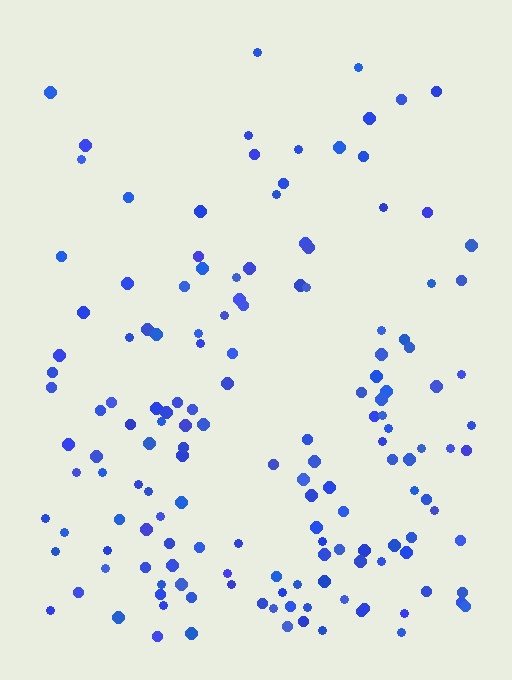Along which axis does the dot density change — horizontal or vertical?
Vertical.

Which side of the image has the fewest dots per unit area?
The top.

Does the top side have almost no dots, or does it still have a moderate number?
Still a moderate number, just noticeably fewer than the bottom.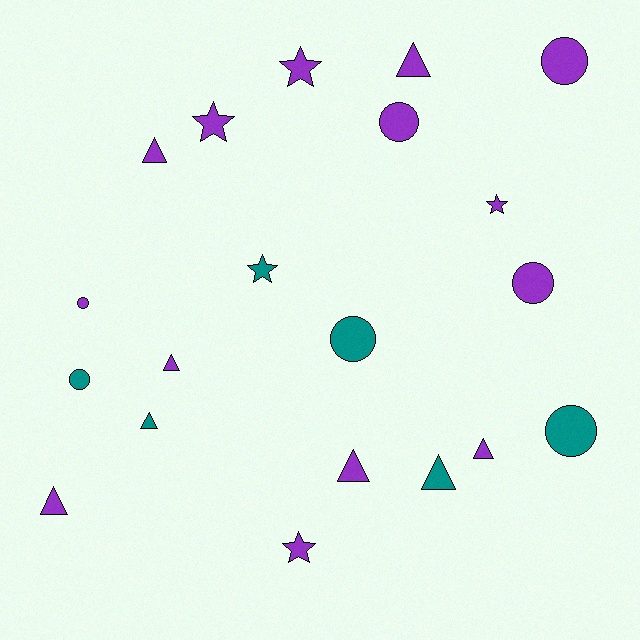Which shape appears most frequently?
Triangle, with 8 objects.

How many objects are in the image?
There are 20 objects.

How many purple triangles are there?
There are 6 purple triangles.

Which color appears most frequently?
Purple, with 14 objects.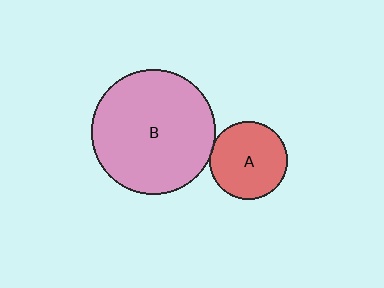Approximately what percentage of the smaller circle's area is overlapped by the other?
Approximately 5%.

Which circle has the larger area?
Circle B (pink).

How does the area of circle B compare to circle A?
Approximately 2.5 times.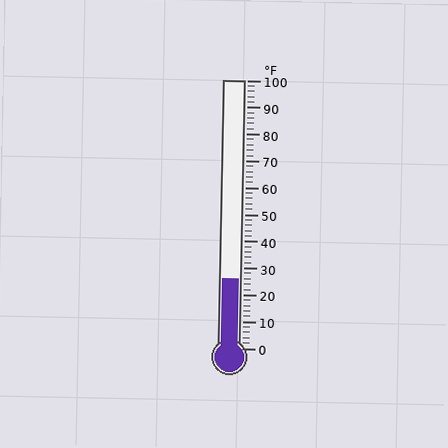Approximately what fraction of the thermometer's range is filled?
The thermometer is filled to approximately 25% of its range.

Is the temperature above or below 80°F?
The temperature is below 80°F.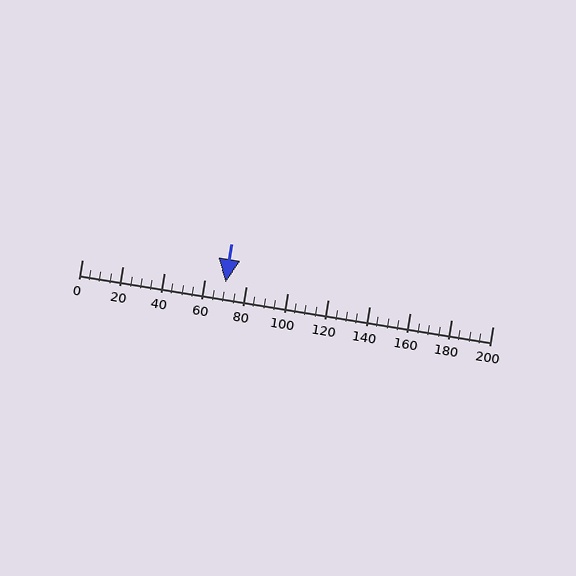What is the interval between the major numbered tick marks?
The major tick marks are spaced 20 units apart.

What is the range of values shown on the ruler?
The ruler shows values from 0 to 200.